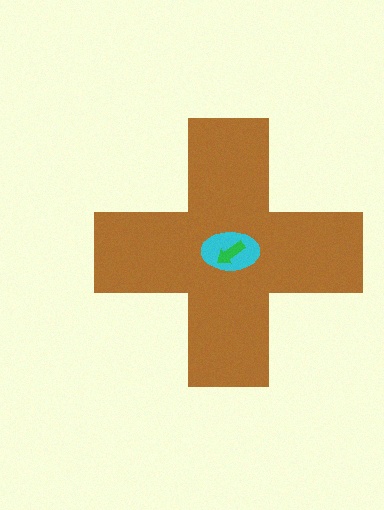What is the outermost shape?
The brown cross.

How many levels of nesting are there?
3.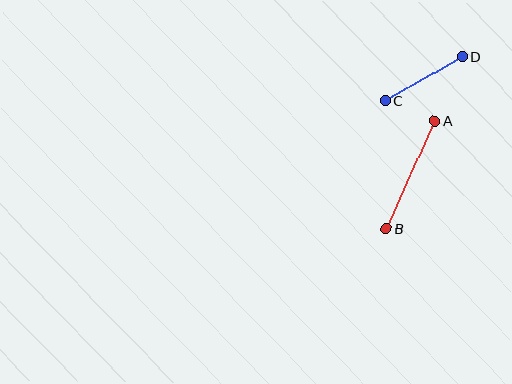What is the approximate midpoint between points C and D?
The midpoint is at approximately (424, 79) pixels.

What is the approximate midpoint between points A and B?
The midpoint is at approximately (411, 175) pixels.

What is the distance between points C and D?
The distance is approximately 88 pixels.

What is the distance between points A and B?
The distance is approximately 118 pixels.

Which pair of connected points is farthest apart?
Points A and B are farthest apart.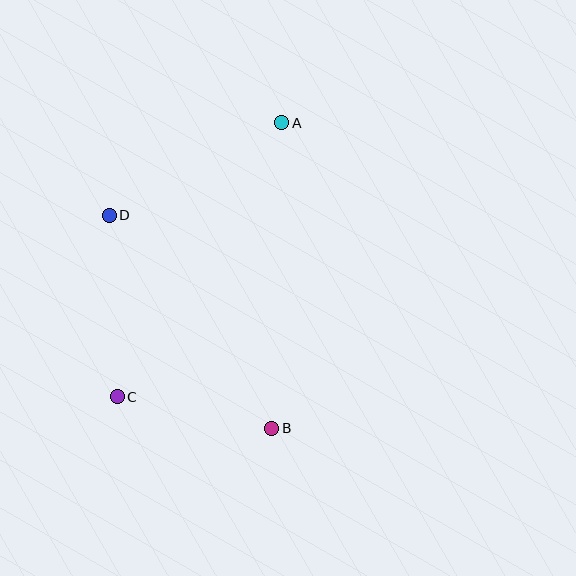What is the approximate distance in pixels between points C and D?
The distance between C and D is approximately 181 pixels.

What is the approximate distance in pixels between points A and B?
The distance between A and B is approximately 306 pixels.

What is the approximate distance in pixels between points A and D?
The distance between A and D is approximately 196 pixels.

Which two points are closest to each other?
Points B and C are closest to each other.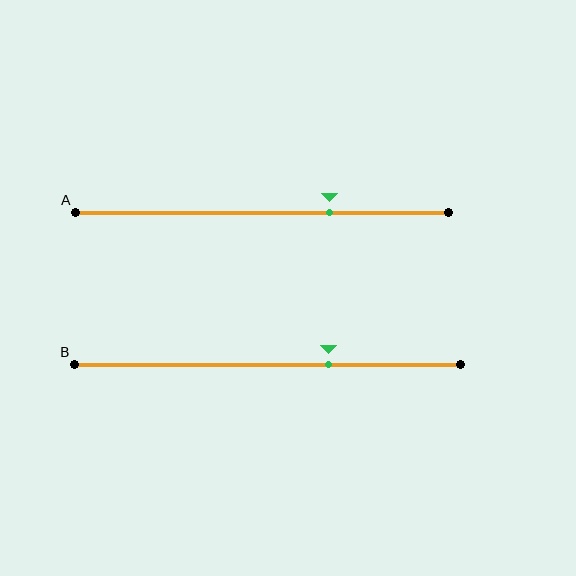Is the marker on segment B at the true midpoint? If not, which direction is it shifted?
No, the marker on segment B is shifted to the right by about 16% of the segment length.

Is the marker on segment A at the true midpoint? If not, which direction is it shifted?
No, the marker on segment A is shifted to the right by about 18% of the segment length.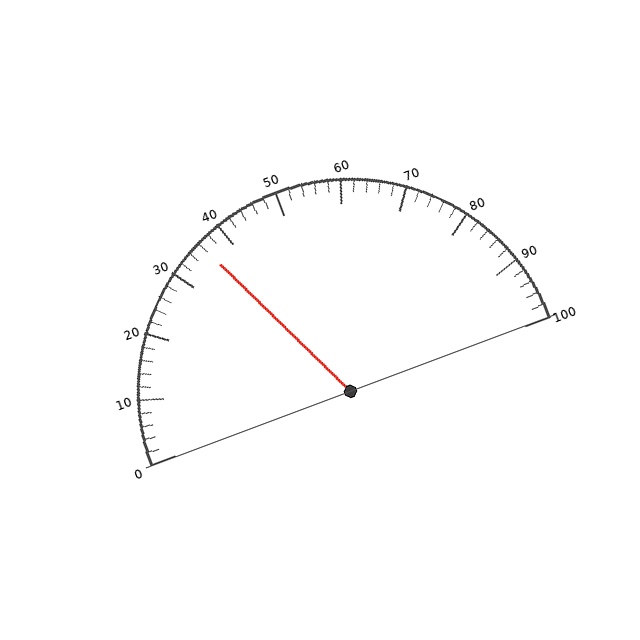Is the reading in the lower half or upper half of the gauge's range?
The reading is in the lower half of the range (0 to 100).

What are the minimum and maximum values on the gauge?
The gauge ranges from 0 to 100.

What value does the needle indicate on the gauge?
The needle indicates approximately 36.